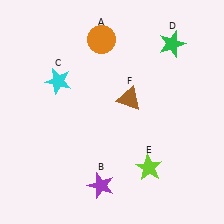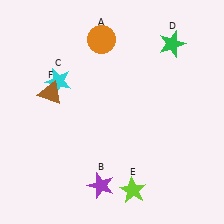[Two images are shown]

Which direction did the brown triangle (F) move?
The brown triangle (F) moved left.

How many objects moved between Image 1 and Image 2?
2 objects moved between the two images.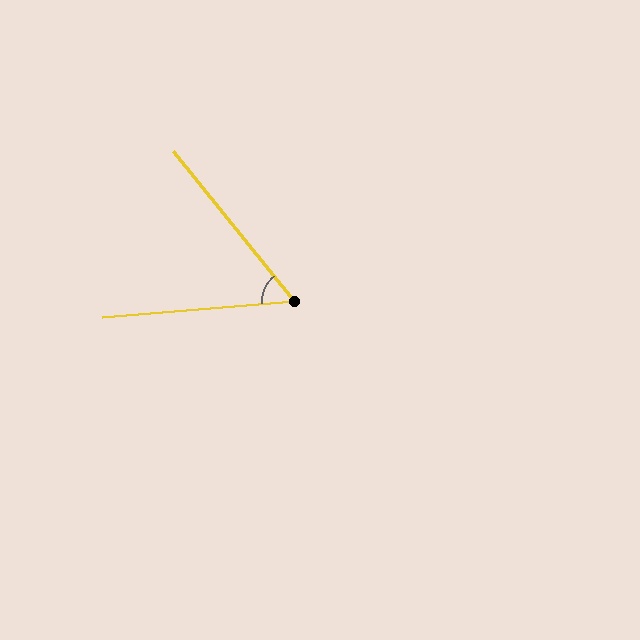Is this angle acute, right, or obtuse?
It is acute.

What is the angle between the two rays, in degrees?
Approximately 56 degrees.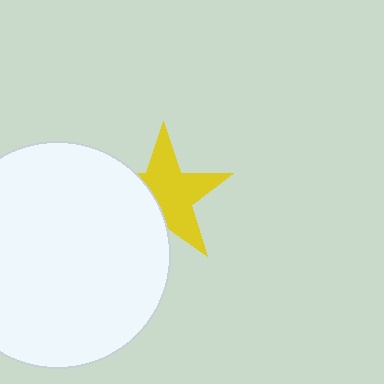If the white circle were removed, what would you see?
You would see the complete yellow star.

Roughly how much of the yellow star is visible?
About half of it is visible (roughly 64%).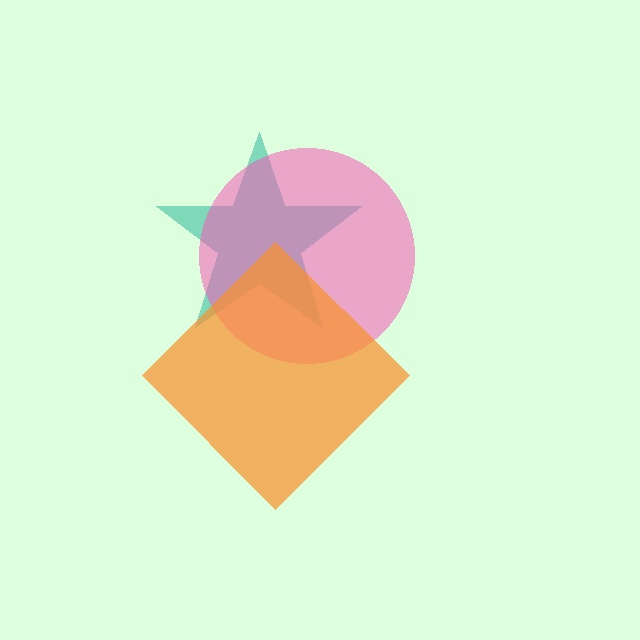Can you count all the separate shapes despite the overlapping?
Yes, there are 3 separate shapes.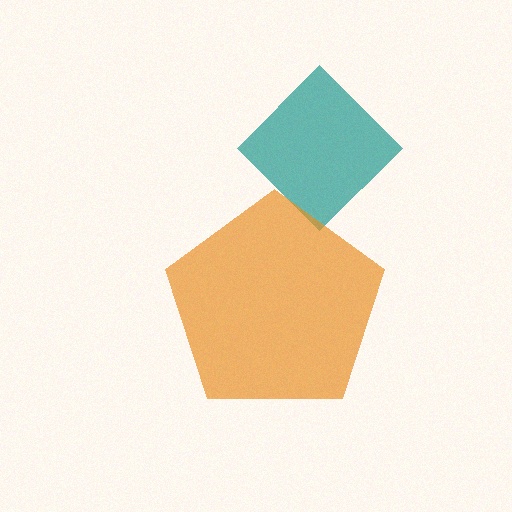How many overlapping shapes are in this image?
There are 2 overlapping shapes in the image.